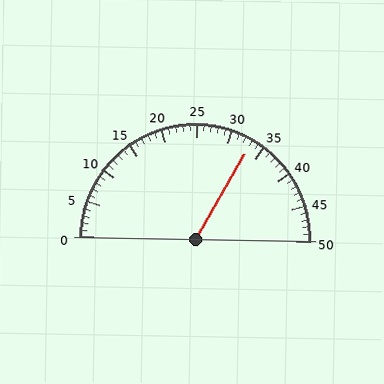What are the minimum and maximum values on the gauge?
The gauge ranges from 0 to 50.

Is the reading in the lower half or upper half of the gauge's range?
The reading is in the upper half of the range (0 to 50).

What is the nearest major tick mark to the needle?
The nearest major tick mark is 35.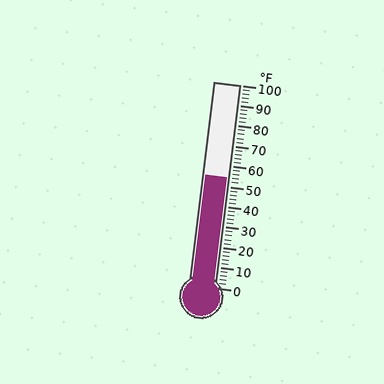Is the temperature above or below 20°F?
The temperature is above 20°F.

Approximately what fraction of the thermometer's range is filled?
The thermometer is filled to approximately 55% of its range.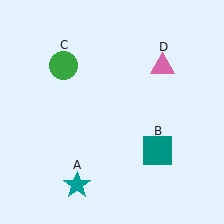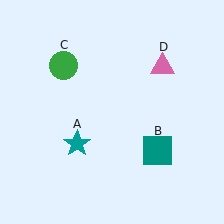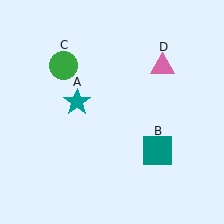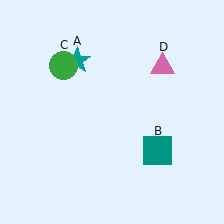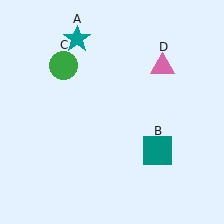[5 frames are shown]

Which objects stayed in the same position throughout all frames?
Teal square (object B) and green circle (object C) and pink triangle (object D) remained stationary.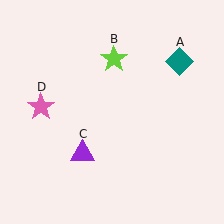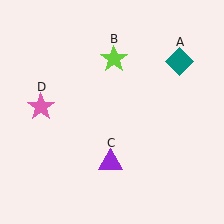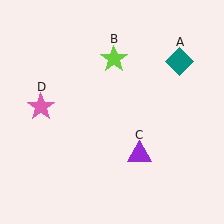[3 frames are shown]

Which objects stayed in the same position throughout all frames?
Teal diamond (object A) and lime star (object B) and pink star (object D) remained stationary.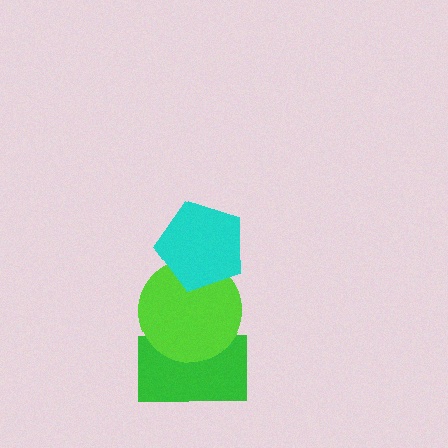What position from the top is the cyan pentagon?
The cyan pentagon is 1st from the top.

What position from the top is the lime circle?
The lime circle is 2nd from the top.